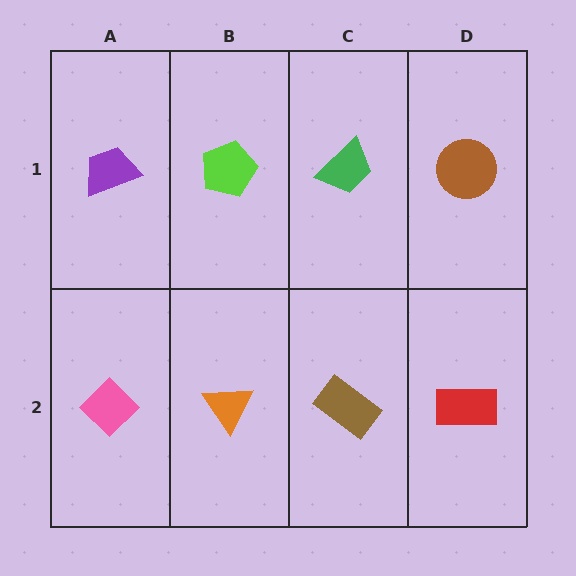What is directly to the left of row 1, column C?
A lime pentagon.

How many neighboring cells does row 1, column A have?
2.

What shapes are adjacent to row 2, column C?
A green trapezoid (row 1, column C), an orange triangle (row 2, column B), a red rectangle (row 2, column D).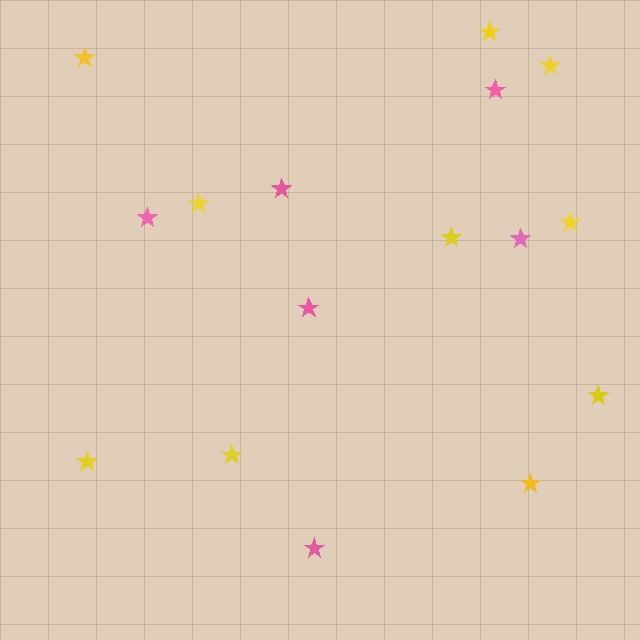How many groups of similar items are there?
There are 2 groups: one group of yellow stars (10) and one group of pink stars (6).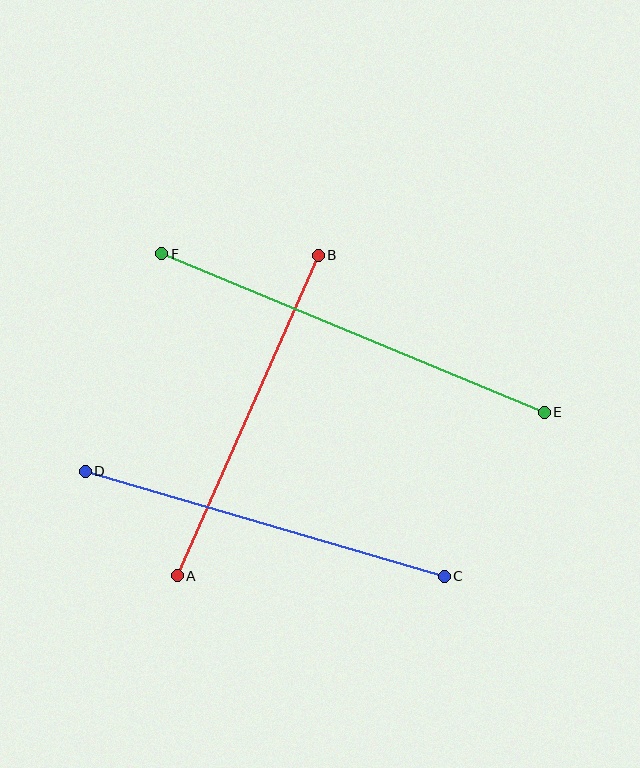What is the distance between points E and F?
The distance is approximately 414 pixels.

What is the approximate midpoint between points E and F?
The midpoint is at approximately (353, 333) pixels.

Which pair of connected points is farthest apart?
Points E and F are farthest apart.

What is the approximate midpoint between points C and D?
The midpoint is at approximately (265, 524) pixels.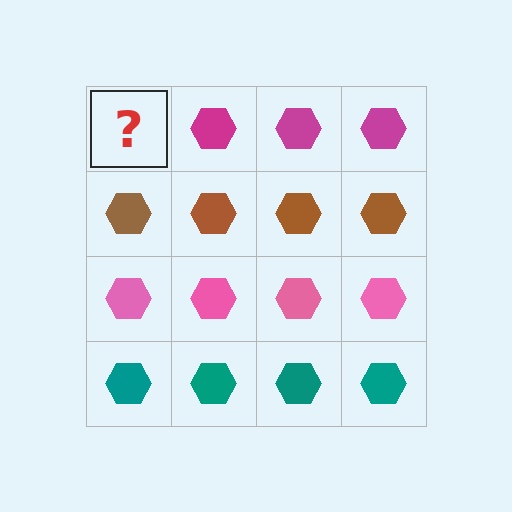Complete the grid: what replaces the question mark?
The question mark should be replaced with a magenta hexagon.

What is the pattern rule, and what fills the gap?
The rule is that each row has a consistent color. The gap should be filled with a magenta hexagon.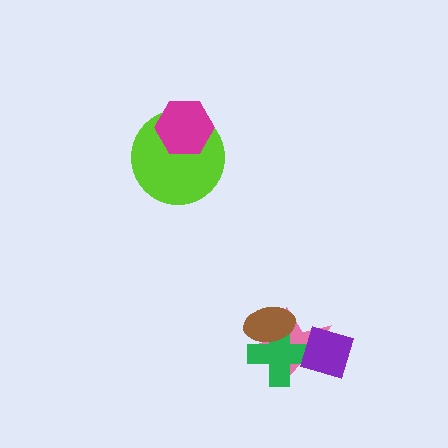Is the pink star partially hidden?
Yes, it is partially covered by another shape.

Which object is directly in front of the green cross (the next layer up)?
The purple diamond is directly in front of the green cross.